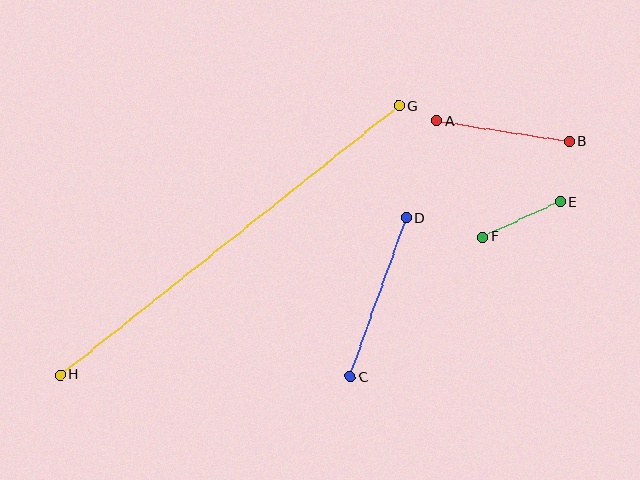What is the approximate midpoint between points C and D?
The midpoint is at approximately (378, 297) pixels.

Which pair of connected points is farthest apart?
Points G and H are farthest apart.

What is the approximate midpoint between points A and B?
The midpoint is at approximately (503, 131) pixels.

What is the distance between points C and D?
The distance is approximately 169 pixels.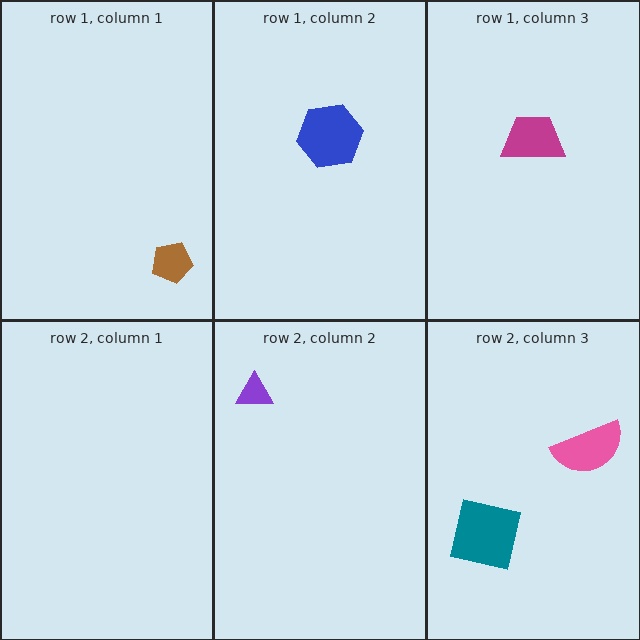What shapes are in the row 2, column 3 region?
The pink semicircle, the teal square.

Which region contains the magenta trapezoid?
The row 1, column 3 region.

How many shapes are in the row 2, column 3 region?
2.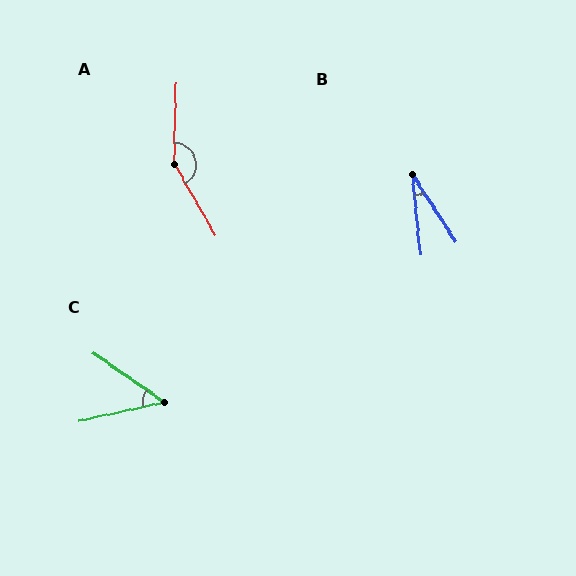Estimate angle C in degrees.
Approximately 47 degrees.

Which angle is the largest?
A, at approximately 148 degrees.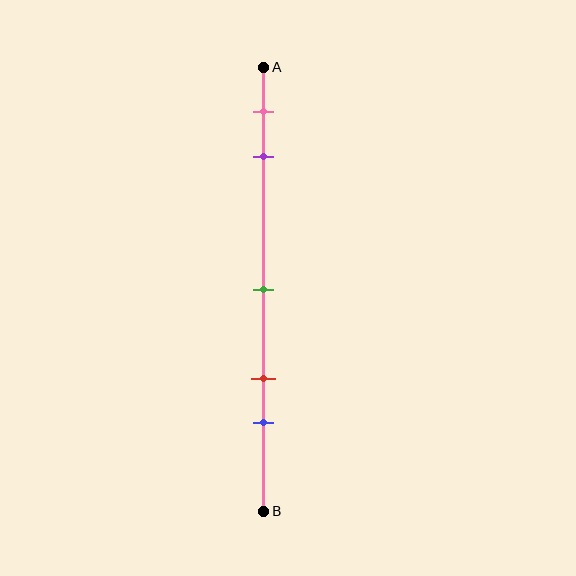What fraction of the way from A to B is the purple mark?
The purple mark is approximately 20% (0.2) of the way from A to B.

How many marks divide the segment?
There are 5 marks dividing the segment.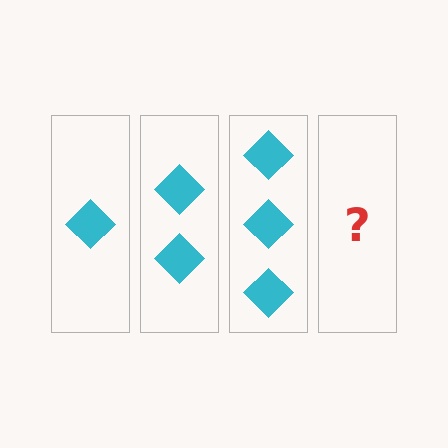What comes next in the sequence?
The next element should be 4 diamonds.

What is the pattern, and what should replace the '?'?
The pattern is that each step adds one more diamond. The '?' should be 4 diamonds.